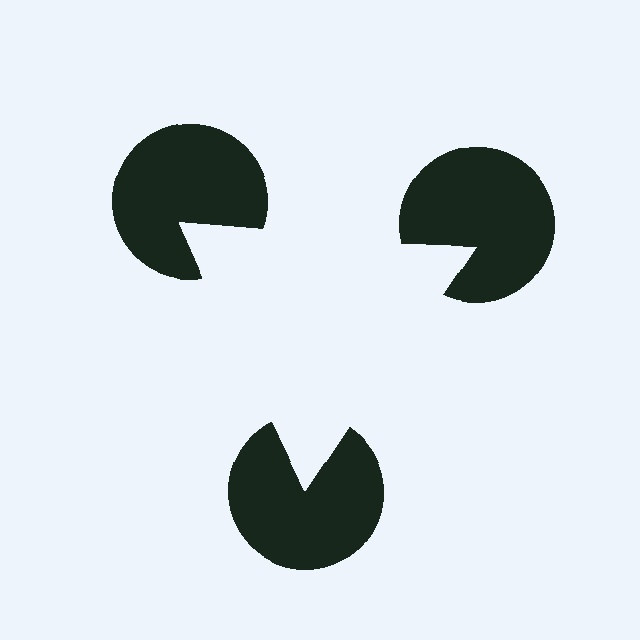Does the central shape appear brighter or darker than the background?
It typically appears slightly brighter than the background, even though no actual brightness change is drawn.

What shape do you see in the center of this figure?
An illusory triangle — its edges are inferred from the aligned wedge cuts in the pac-man discs, not physically drawn.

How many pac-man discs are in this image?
There are 3 — one at each vertex of the illusory triangle.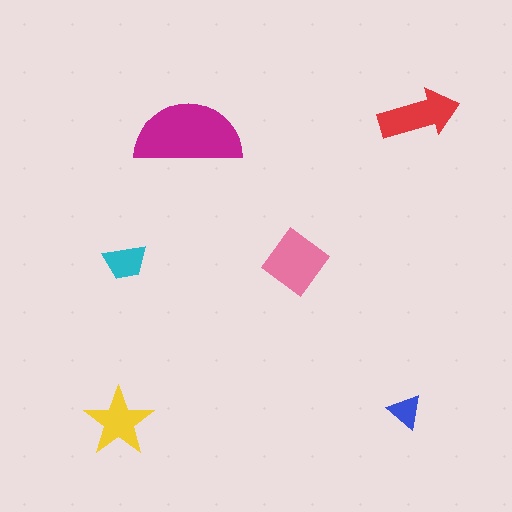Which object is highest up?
The red arrow is topmost.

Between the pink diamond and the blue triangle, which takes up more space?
The pink diamond.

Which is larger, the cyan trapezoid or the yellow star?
The yellow star.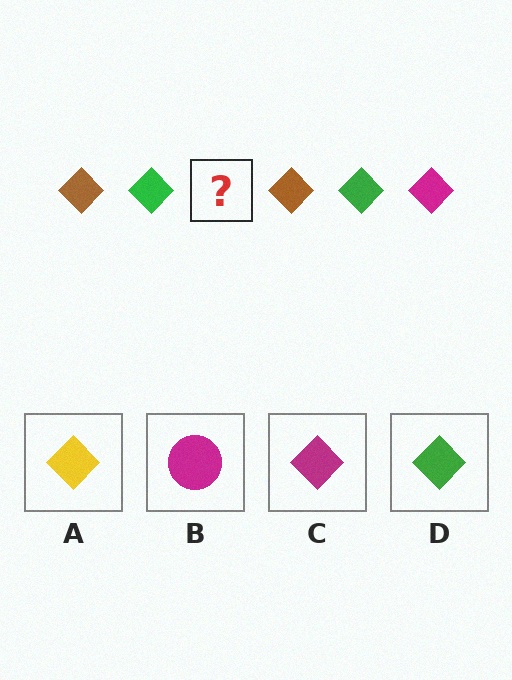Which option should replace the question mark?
Option C.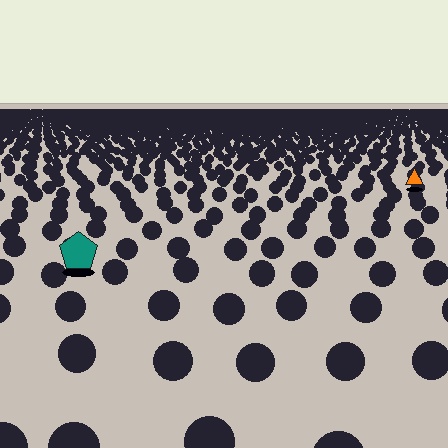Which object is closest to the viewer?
The teal pentagon is closest. The texture marks near it are larger and more spread out.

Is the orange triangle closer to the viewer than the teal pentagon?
No. The teal pentagon is closer — you can tell from the texture gradient: the ground texture is coarser near it.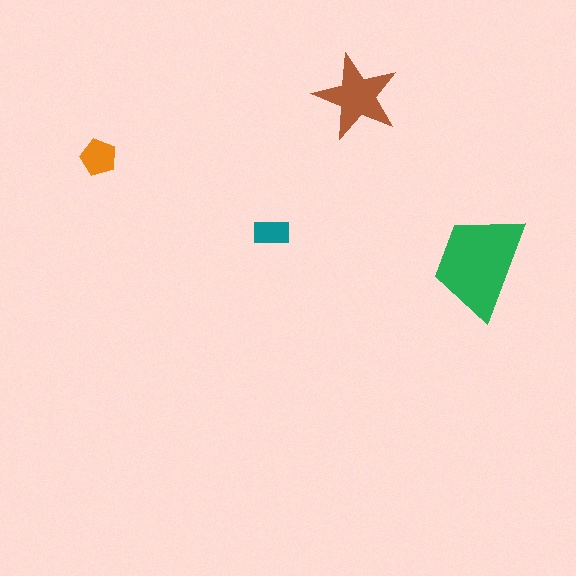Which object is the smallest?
The teal rectangle.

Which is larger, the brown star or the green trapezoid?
The green trapezoid.